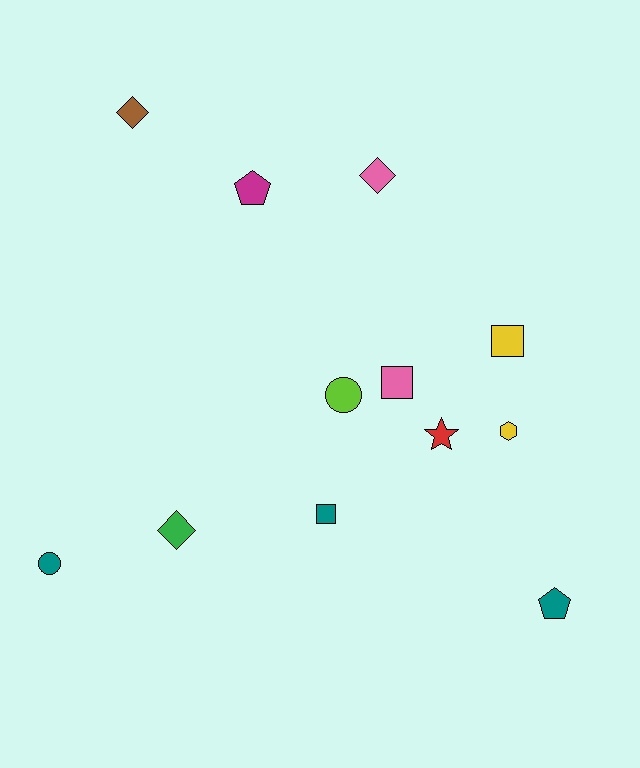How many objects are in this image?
There are 12 objects.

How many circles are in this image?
There are 2 circles.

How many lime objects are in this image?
There is 1 lime object.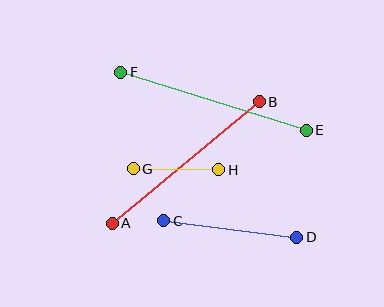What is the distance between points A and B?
The distance is approximately 191 pixels.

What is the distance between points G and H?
The distance is approximately 85 pixels.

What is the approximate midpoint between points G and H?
The midpoint is at approximately (176, 169) pixels.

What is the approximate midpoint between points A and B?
The midpoint is at approximately (186, 163) pixels.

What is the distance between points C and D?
The distance is approximately 134 pixels.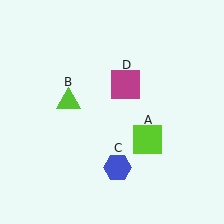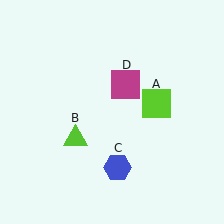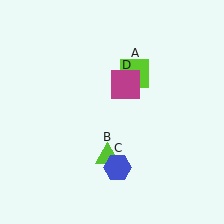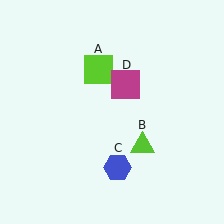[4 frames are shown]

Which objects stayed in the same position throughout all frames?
Blue hexagon (object C) and magenta square (object D) remained stationary.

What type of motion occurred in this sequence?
The lime square (object A), lime triangle (object B) rotated counterclockwise around the center of the scene.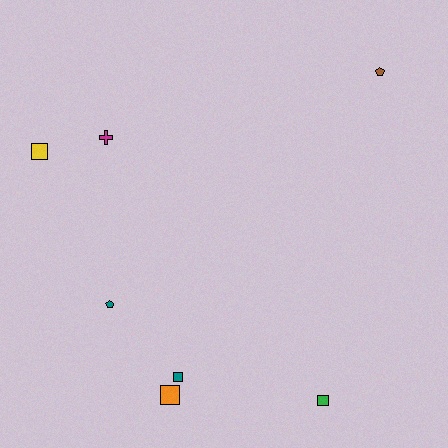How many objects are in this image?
There are 7 objects.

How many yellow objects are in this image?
There is 1 yellow object.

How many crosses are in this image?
There is 1 cross.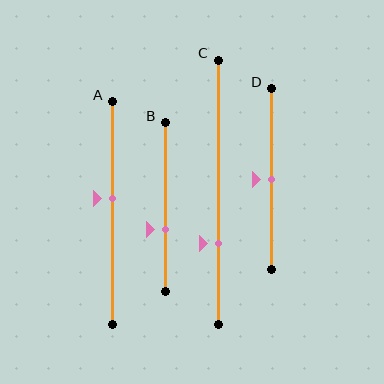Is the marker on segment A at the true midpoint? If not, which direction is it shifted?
No, the marker on segment A is shifted upward by about 7% of the segment length.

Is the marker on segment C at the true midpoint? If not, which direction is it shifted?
No, the marker on segment C is shifted downward by about 19% of the segment length.